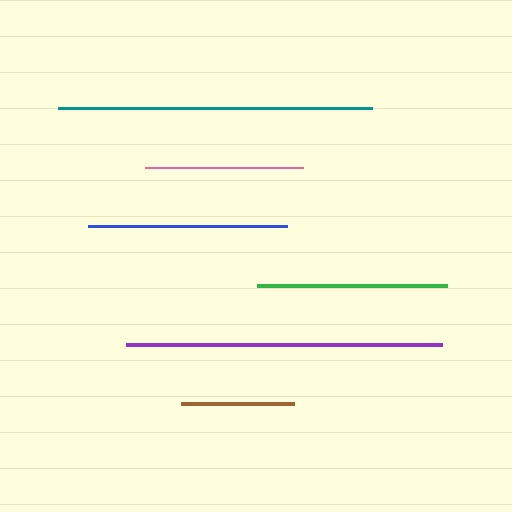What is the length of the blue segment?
The blue segment is approximately 199 pixels long.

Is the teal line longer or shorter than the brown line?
The teal line is longer than the brown line.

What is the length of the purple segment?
The purple segment is approximately 316 pixels long.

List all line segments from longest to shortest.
From longest to shortest: purple, teal, blue, green, pink, brown.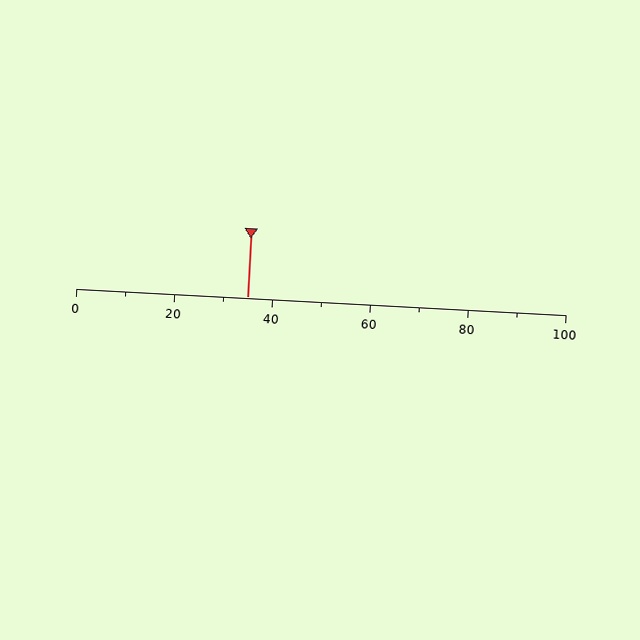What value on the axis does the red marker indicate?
The marker indicates approximately 35.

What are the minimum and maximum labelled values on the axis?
The axis runs from 0 to 100.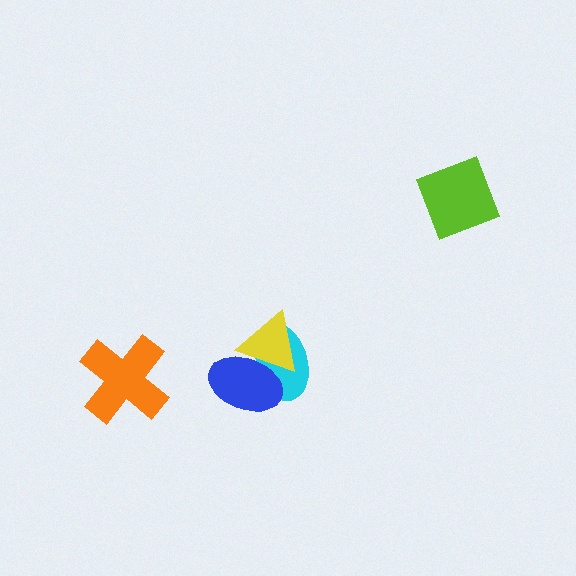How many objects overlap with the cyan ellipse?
2 objects overlap with the cyan ellipse.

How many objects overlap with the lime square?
0 objects overlap with the lime square.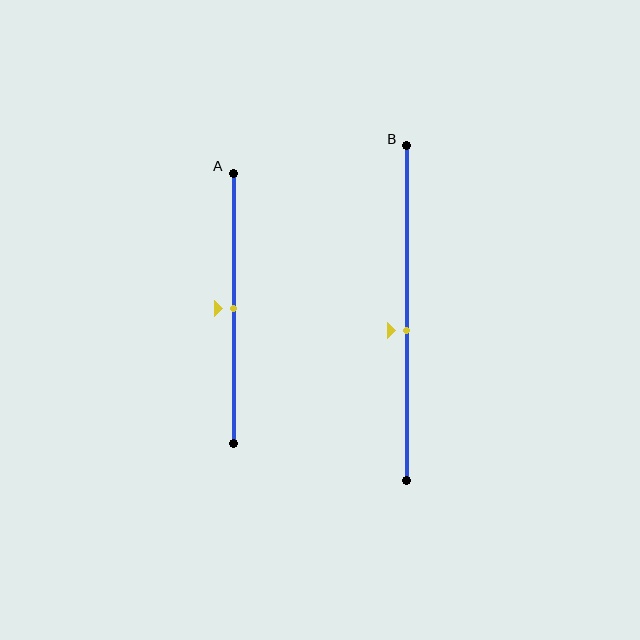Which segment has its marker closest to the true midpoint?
Segment A has its marker closest to the true midpoint.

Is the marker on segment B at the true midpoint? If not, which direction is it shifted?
No, the marker on segment B is shifted downward by about 5% of the segment length.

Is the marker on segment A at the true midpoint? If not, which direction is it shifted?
Yes, the marker on segment A is at the true midpoint.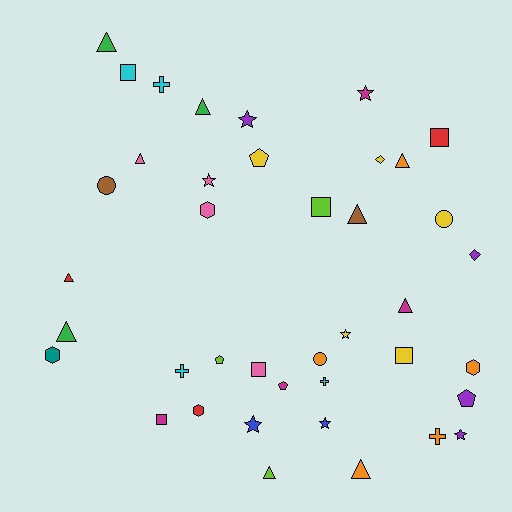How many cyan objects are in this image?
There are 4 cyan objects.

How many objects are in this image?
There are 40 objects.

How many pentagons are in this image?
There are 4 pentagons.